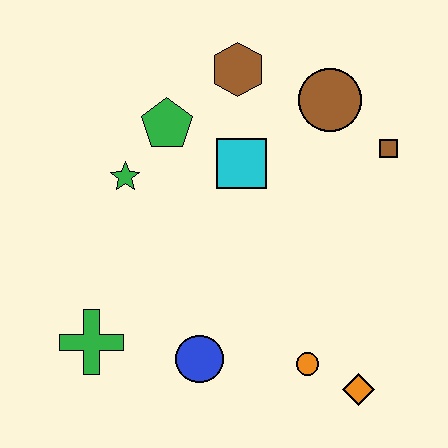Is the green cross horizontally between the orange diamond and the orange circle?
No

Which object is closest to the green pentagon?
The green star is closest to the green pentagon.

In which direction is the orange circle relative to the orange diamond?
The orange circle is to the left of the orange diamond.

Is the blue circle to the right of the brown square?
No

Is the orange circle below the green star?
Yes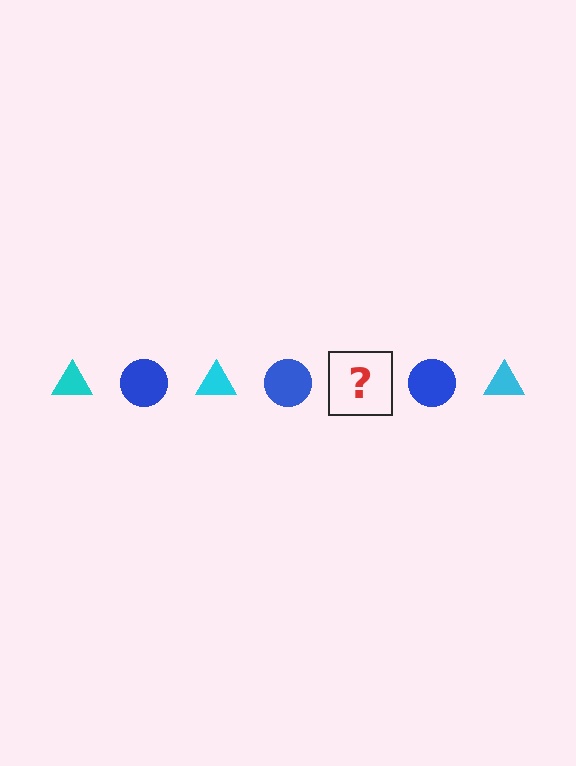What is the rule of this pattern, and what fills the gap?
The rule is that the pattern alternates between cyan triangle and blue circle. The gap should be filled with a cyan triangle.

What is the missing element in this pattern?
The missing element is a cyan triangle.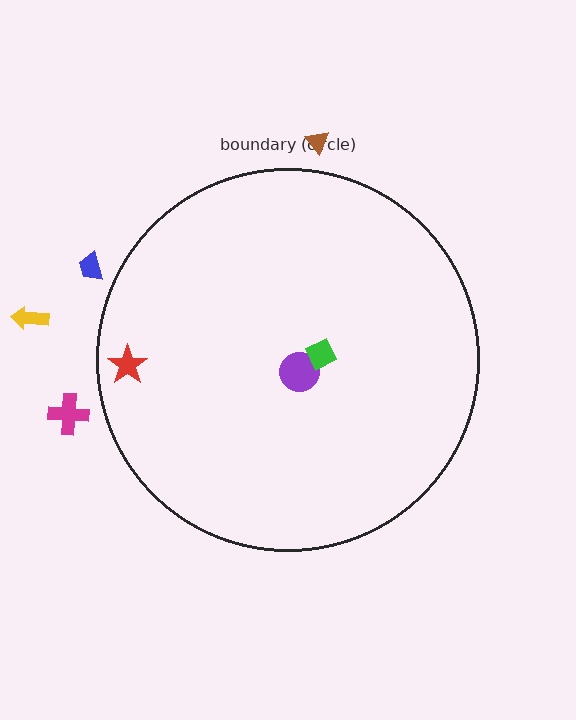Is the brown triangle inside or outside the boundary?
Outside.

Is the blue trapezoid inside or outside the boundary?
Outside.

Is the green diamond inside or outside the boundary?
Inside.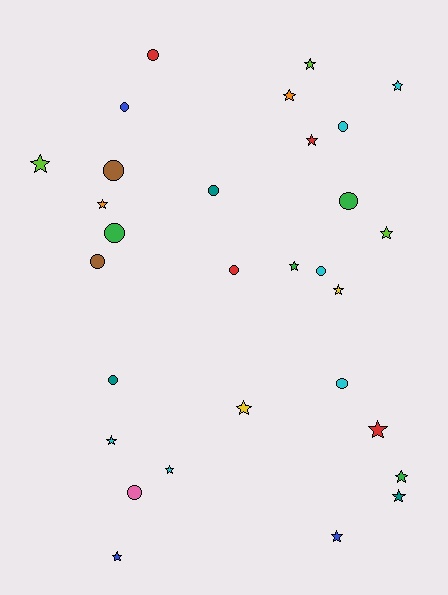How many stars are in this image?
There are 17 stars.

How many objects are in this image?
There are 30 objects.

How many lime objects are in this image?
There are 3 lime objects.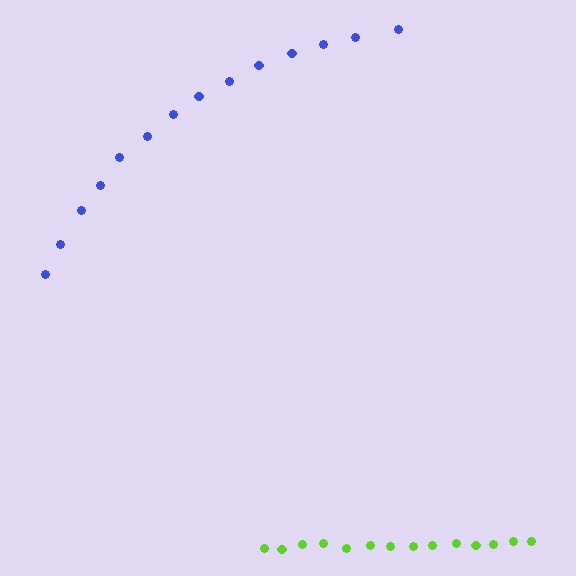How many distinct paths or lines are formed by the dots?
There are 2 distinct paths.